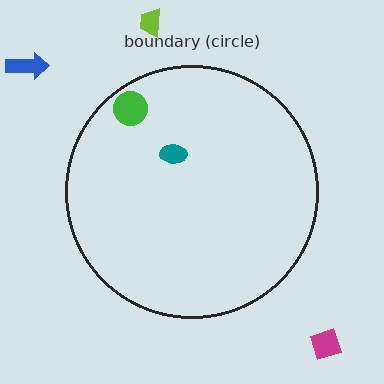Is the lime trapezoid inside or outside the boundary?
Outside.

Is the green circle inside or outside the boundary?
Inside.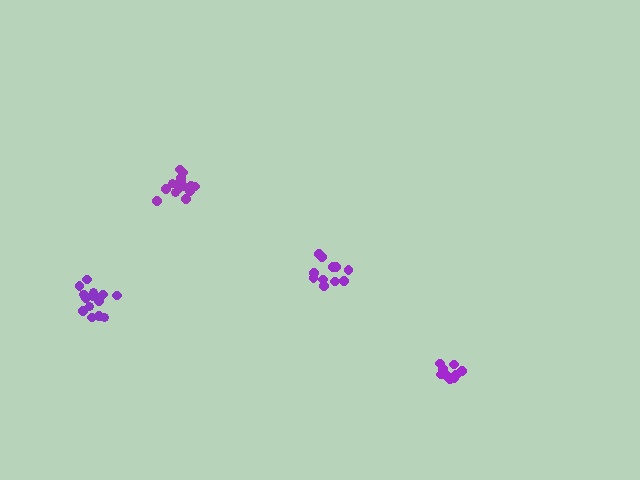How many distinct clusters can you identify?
There are 4 distinct clusters.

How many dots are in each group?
Group 1: 11 dots, Group 2: 10 dots, Group 3: 15 dots, Group 4: 14 dots (50 total).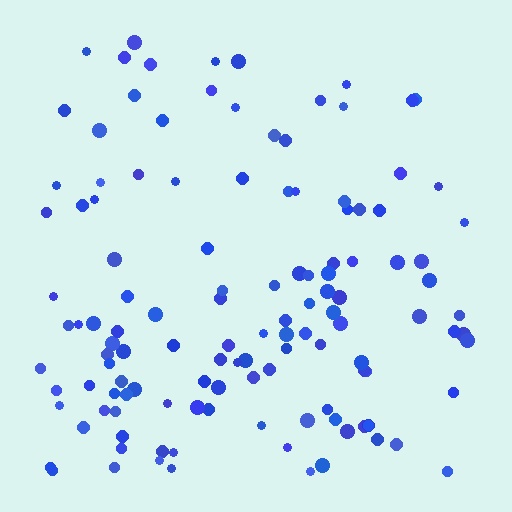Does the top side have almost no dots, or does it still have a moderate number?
Still a moderate number, just noticeably fewer than the bottom.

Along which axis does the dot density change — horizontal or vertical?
Vertical.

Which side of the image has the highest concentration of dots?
The bottom.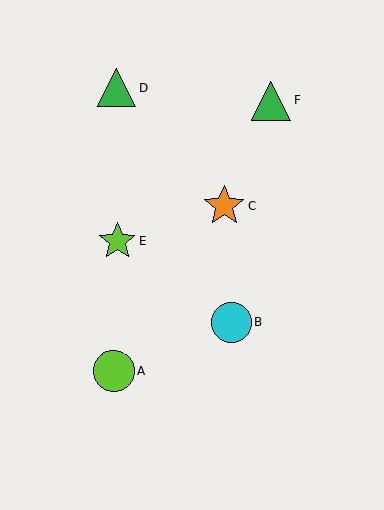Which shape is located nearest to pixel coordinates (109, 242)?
The lime star (labeled E) at (117, 242) is nearest to that location.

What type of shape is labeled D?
Shape D is a green triangle.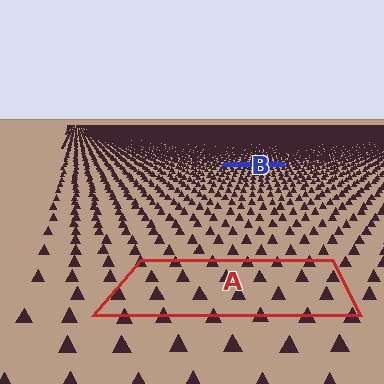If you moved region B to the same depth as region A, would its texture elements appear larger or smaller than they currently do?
They would appear larger. At a closer depth, the same texture elements are projected at a bigger on-screen size.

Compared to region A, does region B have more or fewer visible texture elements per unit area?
Region B has more texture elements per unit area — they are packed more densely because it is farther away.